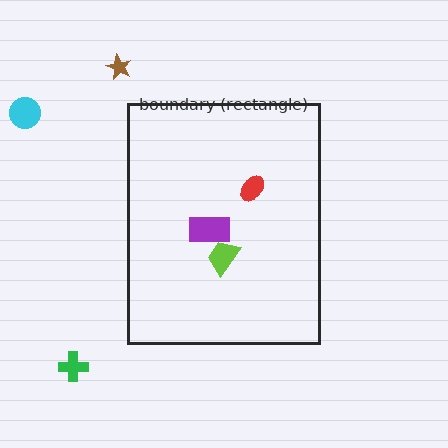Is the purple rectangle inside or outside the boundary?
Inside.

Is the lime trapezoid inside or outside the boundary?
Inside.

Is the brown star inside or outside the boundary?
Outside.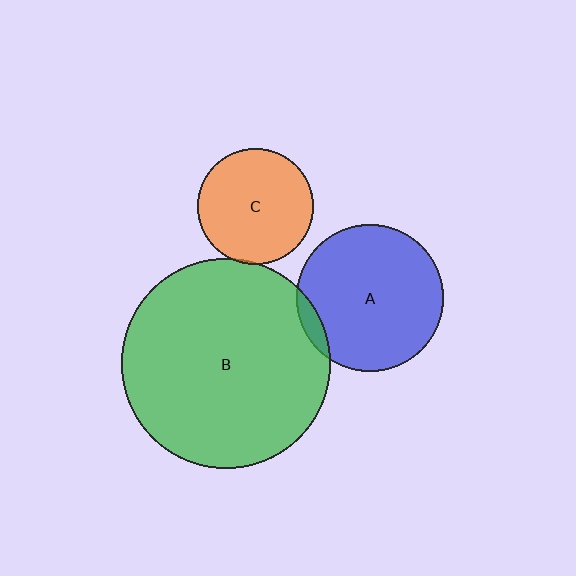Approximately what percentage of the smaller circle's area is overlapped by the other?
Approximately 5%.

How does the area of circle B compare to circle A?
Approximately 2.0 times.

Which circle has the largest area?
Circle B (green).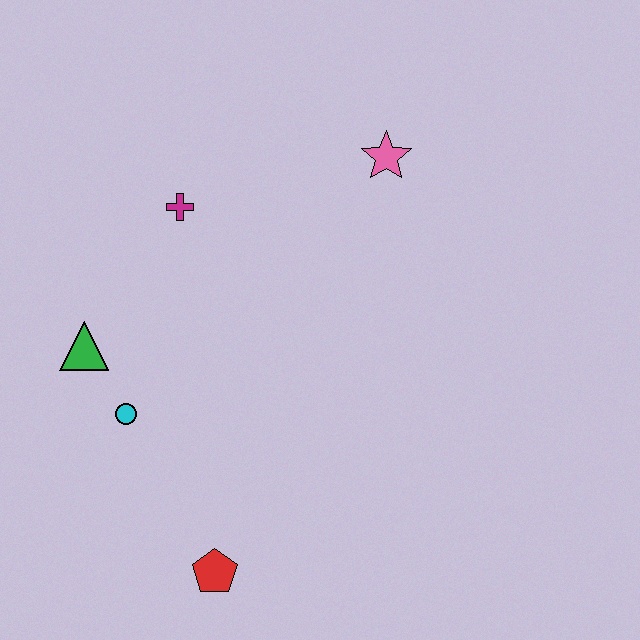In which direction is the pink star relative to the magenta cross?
The pink star is to the right of the magenta cross.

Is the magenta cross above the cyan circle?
Yes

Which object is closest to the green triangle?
The cyan circle is closest to the green triangle.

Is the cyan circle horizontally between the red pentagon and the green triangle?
Yes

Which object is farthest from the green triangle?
The pink star is farthest from the green triangle.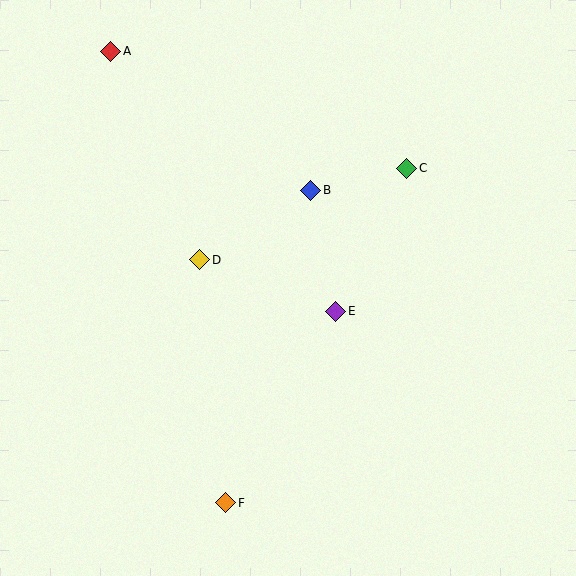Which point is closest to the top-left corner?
Point A is closest to the top-left corner.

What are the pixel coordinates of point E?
Point E is at (336, 311).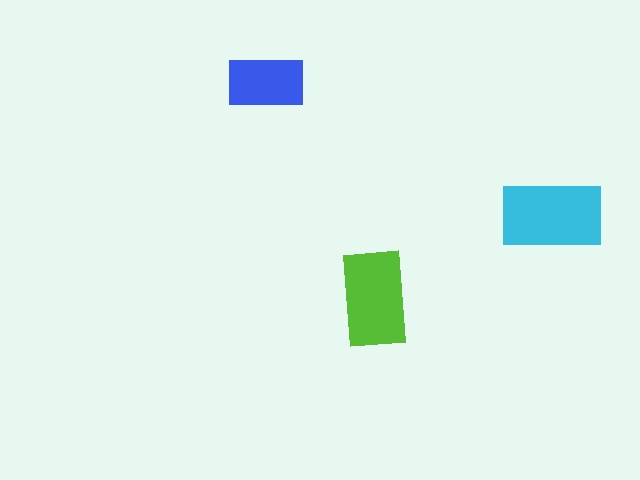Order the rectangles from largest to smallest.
the cyan one, the lime one, the blue one.